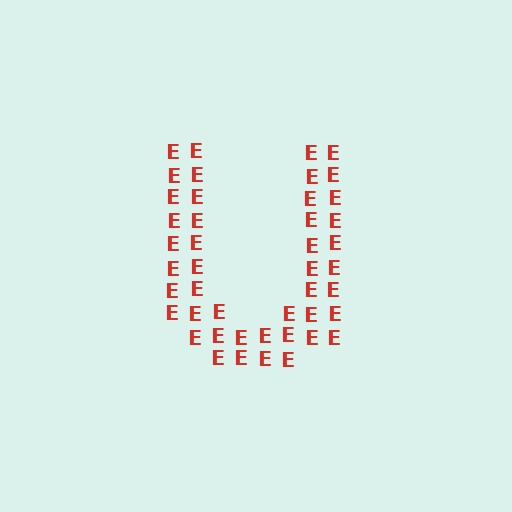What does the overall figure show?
The overall figure shows the letter U.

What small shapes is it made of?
It is made of small letter E's.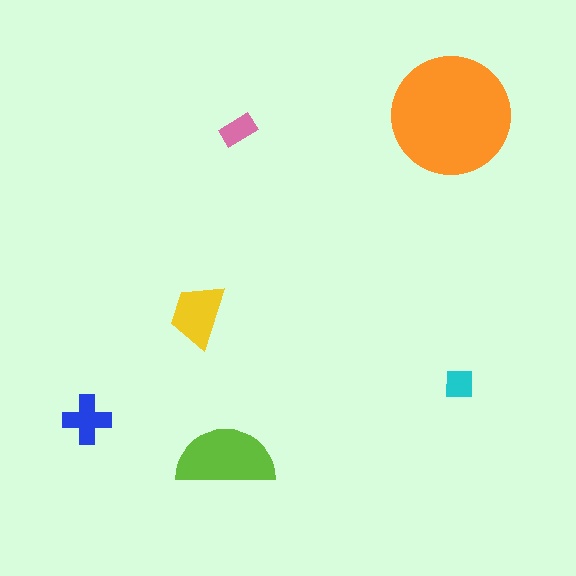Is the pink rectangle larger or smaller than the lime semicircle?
Smaller.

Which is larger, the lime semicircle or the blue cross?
The lime semicircle.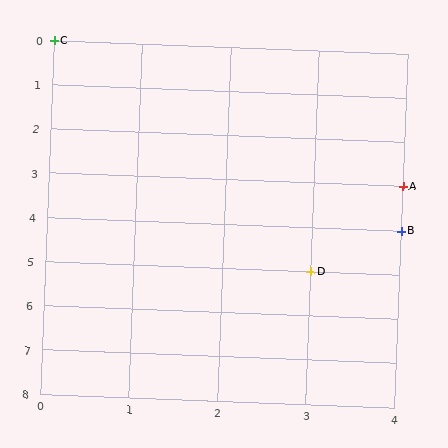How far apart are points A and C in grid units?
Points A and C are 4 columns and 3 rows apart (about 5.0 grid units diagonally).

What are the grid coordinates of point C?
Point C is at grid coordinates (0, 0).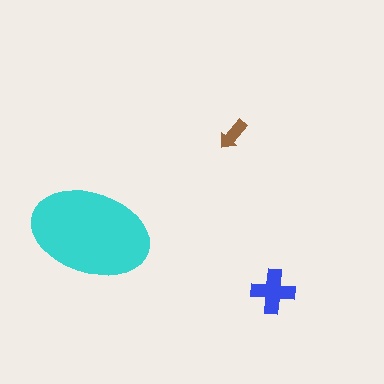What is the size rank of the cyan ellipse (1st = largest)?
1st.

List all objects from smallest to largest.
The brown arrow, the blue cross, the cyan ellipse.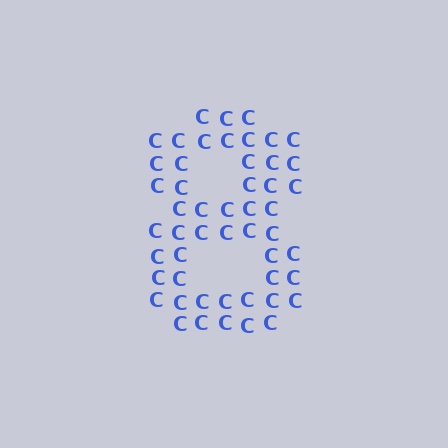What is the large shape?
The large shape is the digit 8.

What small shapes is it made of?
It is made of small letter C's.